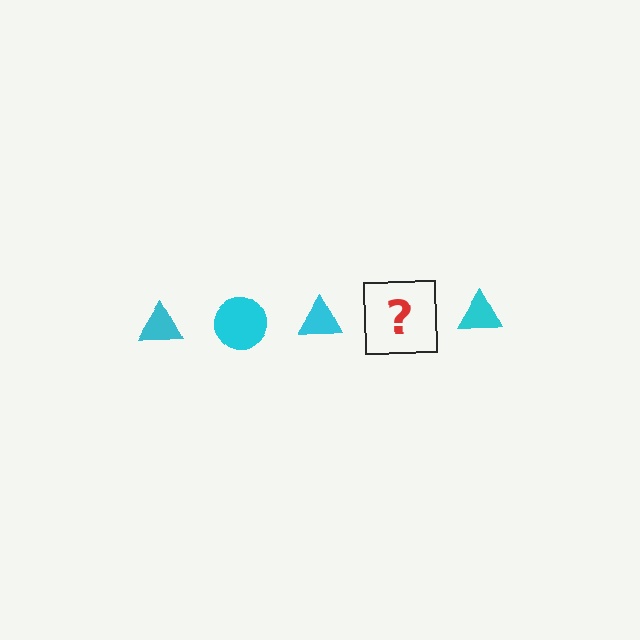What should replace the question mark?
The question mark should be replaced with a cyan circle.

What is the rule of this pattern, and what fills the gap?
The rule is that the pattern cycles through triangle, circle shapes in cyan. The gap should be filled with a cyan circle.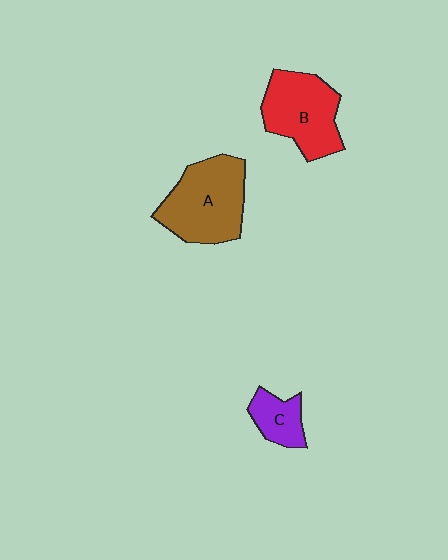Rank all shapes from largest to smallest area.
From largest to smallest: A (brown), B (red), C (purple).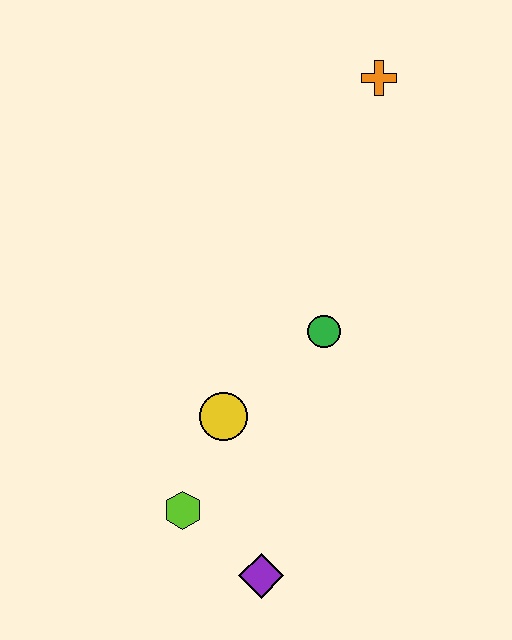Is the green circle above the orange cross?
No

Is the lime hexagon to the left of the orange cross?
Yes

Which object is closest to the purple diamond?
The lime hexagon is closest to the purple diamond.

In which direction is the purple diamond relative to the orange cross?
The purple diamond is below the orange cross.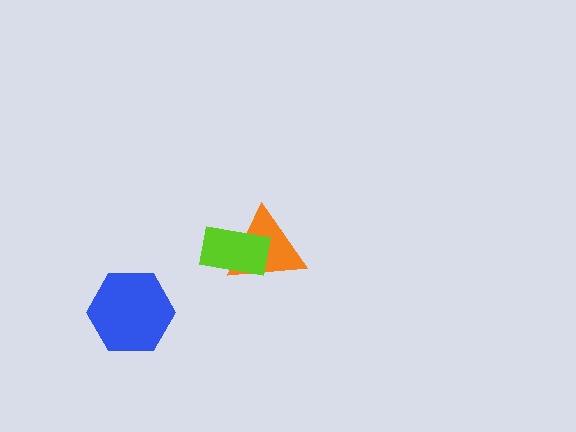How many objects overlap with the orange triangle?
1 object overlaps with the orange triangle.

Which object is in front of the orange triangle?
The lime rectangle is in front of the orange triangle.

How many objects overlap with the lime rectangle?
1 object overlaps with the lime rectangle.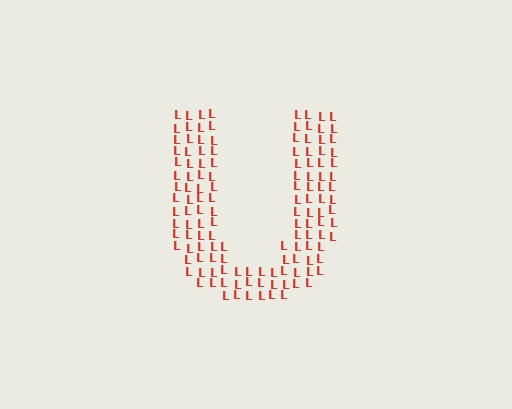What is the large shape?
The large shape is the letter U.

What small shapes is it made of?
It is made of small letter L's.